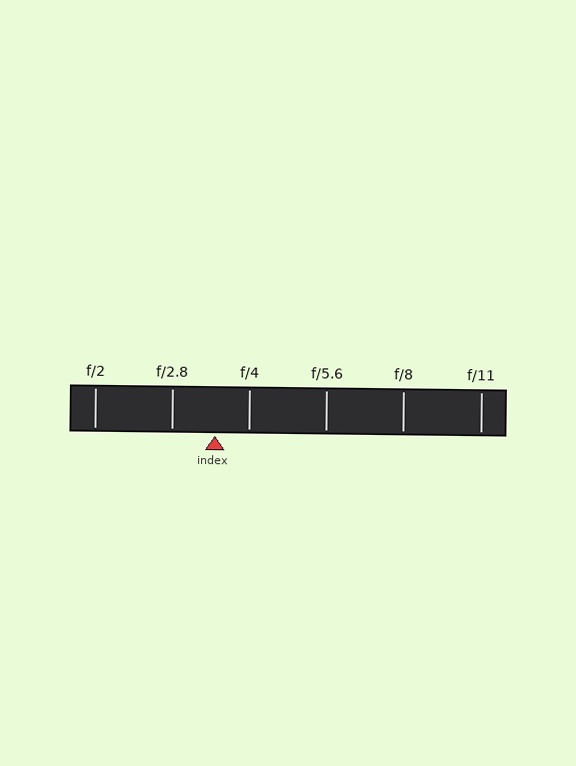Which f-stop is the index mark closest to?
The index mark is closest to f/4.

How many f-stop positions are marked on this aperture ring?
There are 6 f-stop positions marked.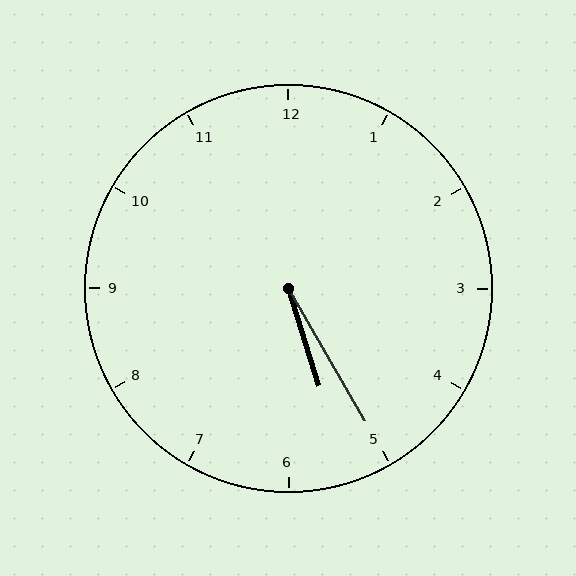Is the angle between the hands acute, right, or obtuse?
It is acute.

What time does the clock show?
5:25.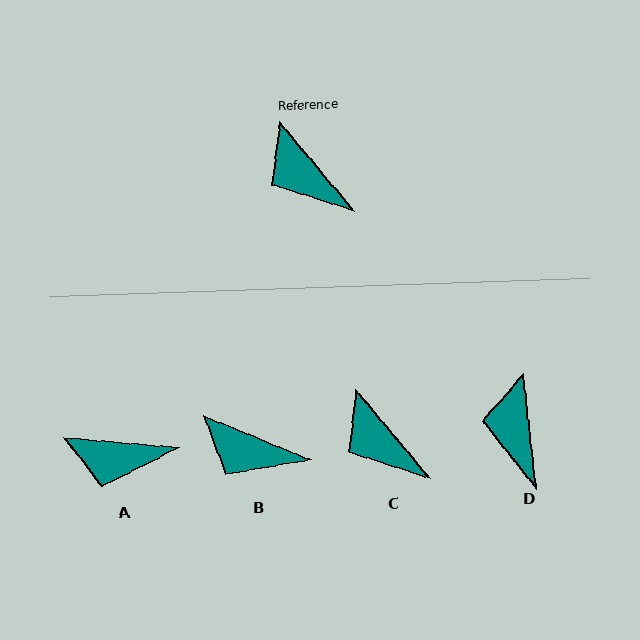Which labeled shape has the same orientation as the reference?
C.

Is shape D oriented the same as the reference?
No, it is off by about 34 degrees.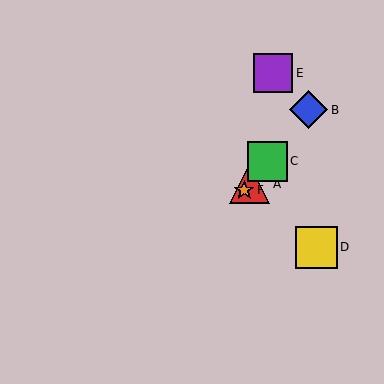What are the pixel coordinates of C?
Object C is at (267, 161).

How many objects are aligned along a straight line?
4 objects (A, B, C, F) are aligned along a straight line.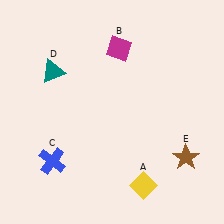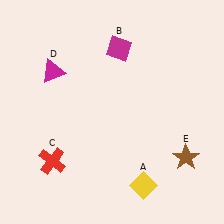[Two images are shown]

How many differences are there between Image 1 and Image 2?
There are 2 differences between the two images.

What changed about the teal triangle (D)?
In Image 1, D is teal. In Image 2, it changed to magenta.